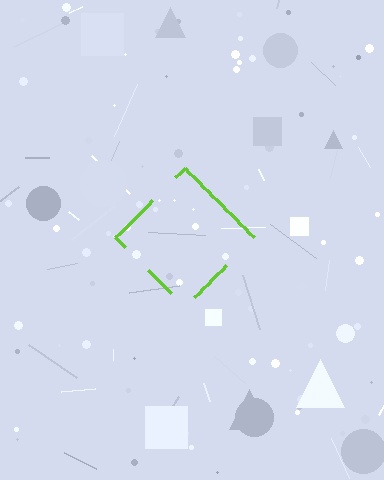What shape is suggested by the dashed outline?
The dashed outline suggests a diamond.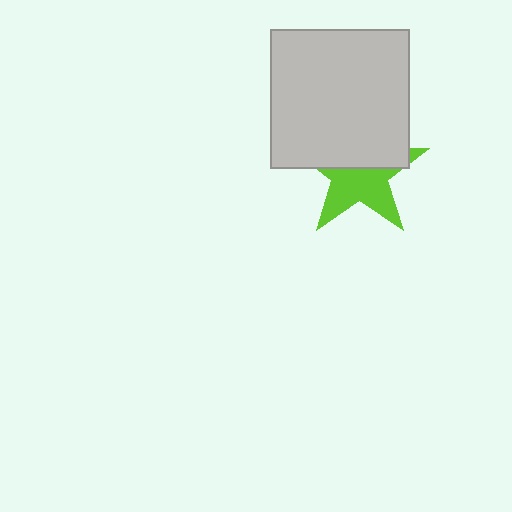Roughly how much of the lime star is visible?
About half of it is visible (roughly 50%).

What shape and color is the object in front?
The object in front is a light gray square.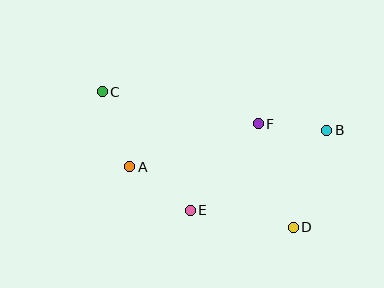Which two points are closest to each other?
Points B and F are closest to each other.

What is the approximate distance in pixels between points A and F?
The distance between A and F is approximately 136 pixels.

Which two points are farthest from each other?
Points C and D are farthest from each other.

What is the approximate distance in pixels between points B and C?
The distance between B and C is approximately 228 pixels.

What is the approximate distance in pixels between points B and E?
The distance between B and E is approximately 158 pixels.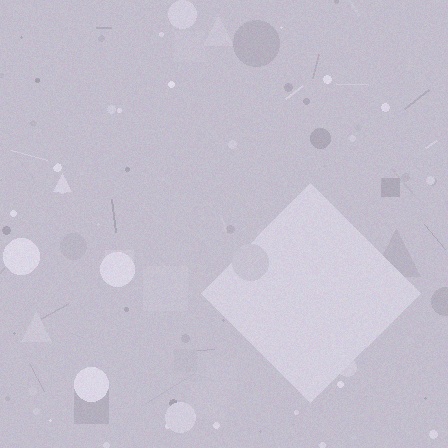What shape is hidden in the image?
A diamond is hidden in the image.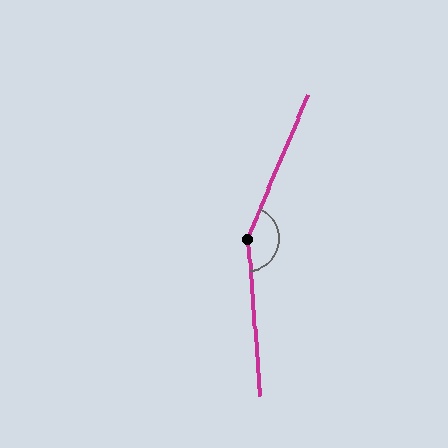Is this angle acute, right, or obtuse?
It is obtuse.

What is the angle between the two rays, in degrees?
Approximately 153 degrees.